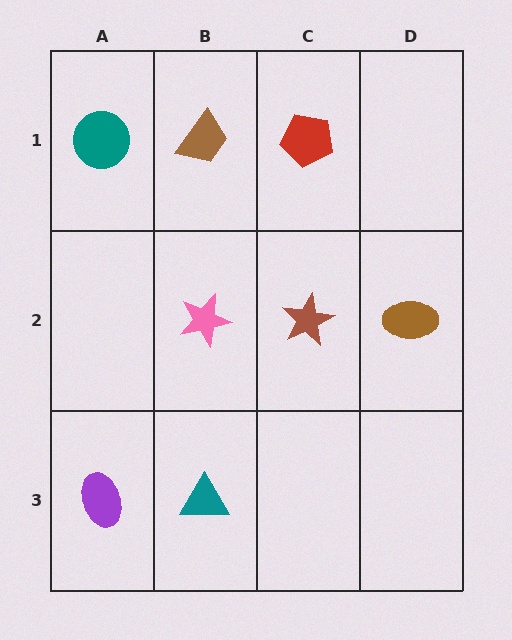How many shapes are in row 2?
3 shapes.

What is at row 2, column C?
A brown star.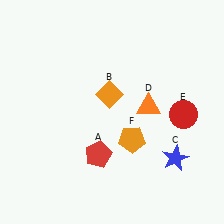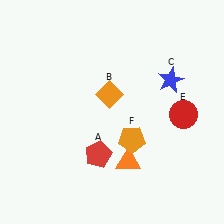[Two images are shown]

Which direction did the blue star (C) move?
The blue star (C) moved up.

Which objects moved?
The objects that moved are: the blue star (C), the orange triangle (D).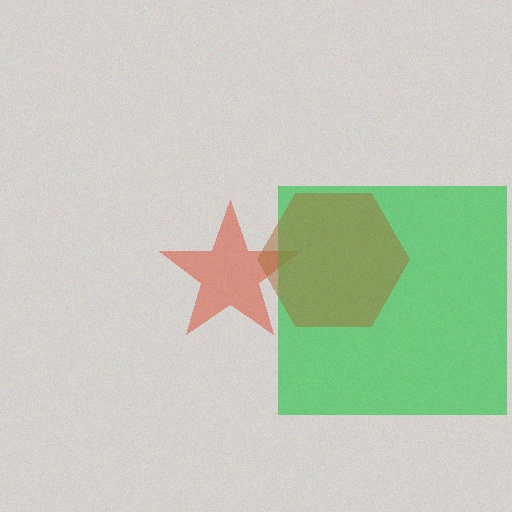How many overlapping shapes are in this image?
There are 3 overlapping shapes in the image.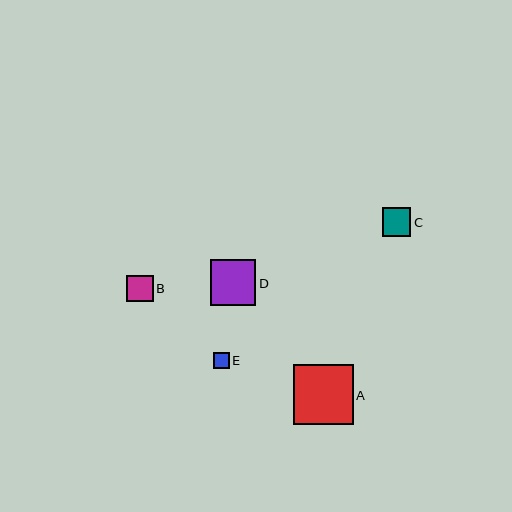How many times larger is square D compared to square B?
Square D is approximately 1.7 times the size of square B.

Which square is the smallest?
Square E is the smallest with a size of approximately 16 pixels.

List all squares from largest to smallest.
From largest to smallest: A, D, C, B, E.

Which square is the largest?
Square A is the largest with a size of approximately 60 pixels.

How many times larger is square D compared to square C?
Square D is approximately 1.6 times the size of square C.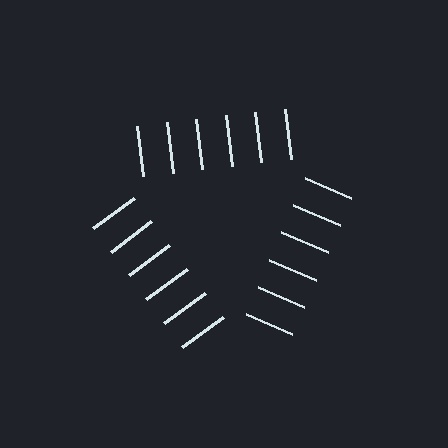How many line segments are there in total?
18 — 6 along each of the 3 edges.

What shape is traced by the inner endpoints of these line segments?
An illusory triangle — the line segments terminate on its edges but no continuous stroke is drawn.